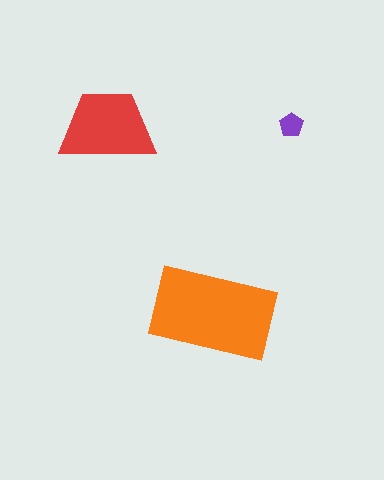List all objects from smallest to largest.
The purple pentagon, the red trapezoid, the orange rectangle.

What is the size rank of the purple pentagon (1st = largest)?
3rd.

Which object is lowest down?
The orange rectangle is bottommost.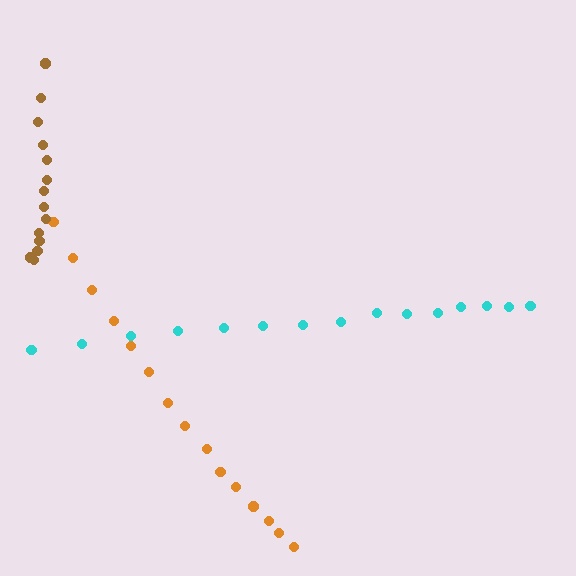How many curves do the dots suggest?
There are 3 distinct paths.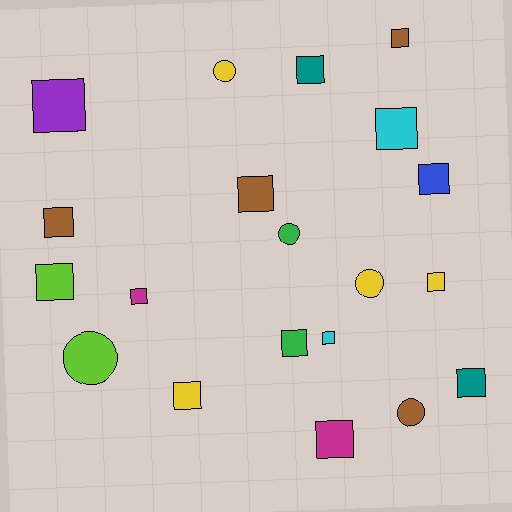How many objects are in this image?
There are 20 objects.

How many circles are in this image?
There are 5 circles.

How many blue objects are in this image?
There is 1 blue object.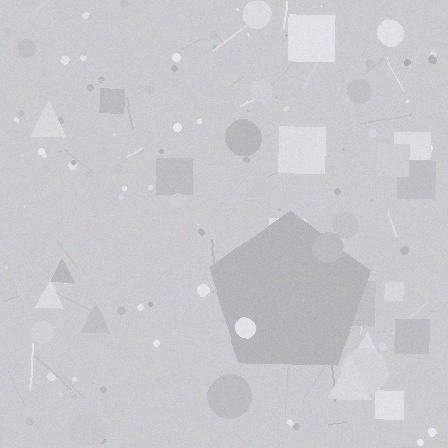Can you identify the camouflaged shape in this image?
The camouflaged shape is a pentagon.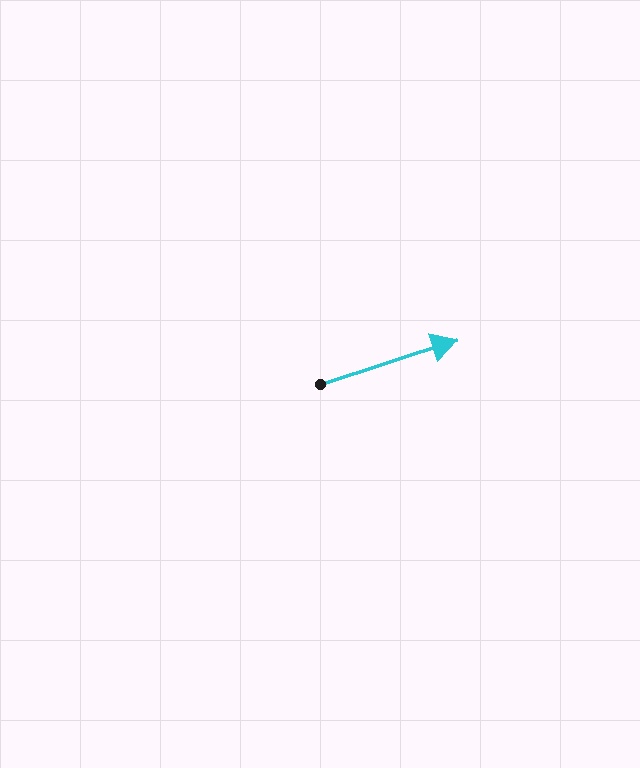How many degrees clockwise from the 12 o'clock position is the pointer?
Approximately 72 degrees.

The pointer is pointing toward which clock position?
Roughly 2 o'clock.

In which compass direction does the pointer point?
East.